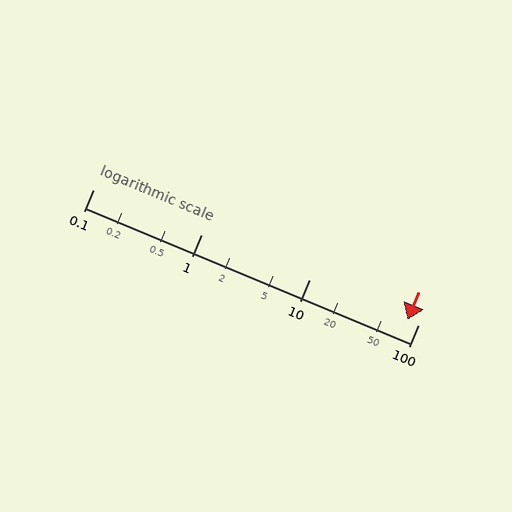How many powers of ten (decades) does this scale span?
The scale spans 3 decades, from 0.1 to 100.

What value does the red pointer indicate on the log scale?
The pointer indicates approximately 80.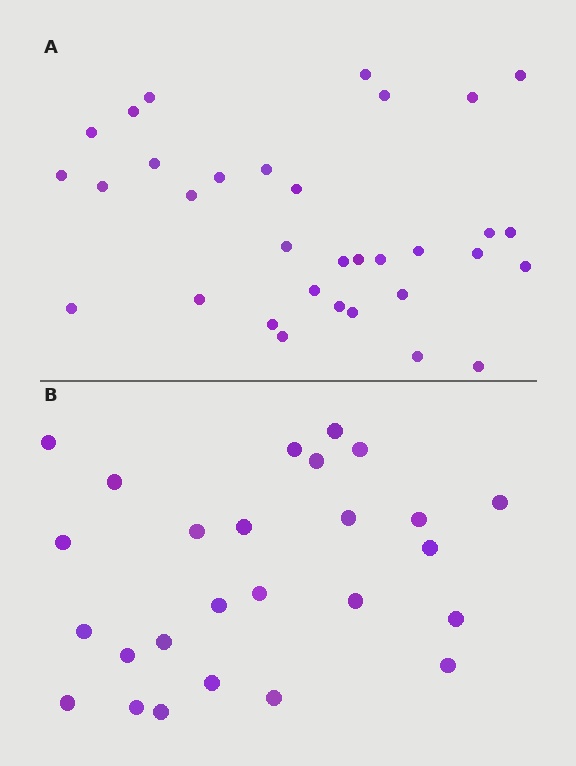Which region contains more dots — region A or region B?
Region A (the top region) has more dots.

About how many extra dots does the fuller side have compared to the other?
Region A has roughly 8 or so more dots than region B.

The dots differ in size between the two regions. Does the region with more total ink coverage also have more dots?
No. Region B has more total ink coverage because its dots are larger, but region A actually contains more individual dots. Total area can be misleading — the number of items is what matters here.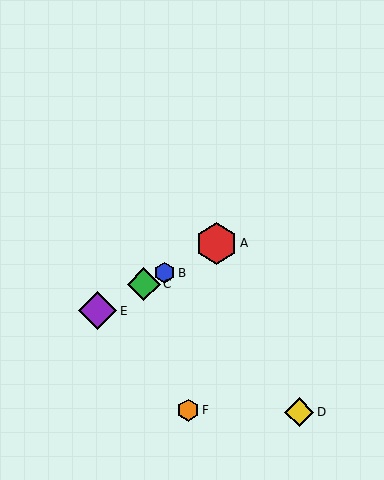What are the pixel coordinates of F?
Object F is at (188, 410).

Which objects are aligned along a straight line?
Objects A, B, C, E are aligned along a straight line.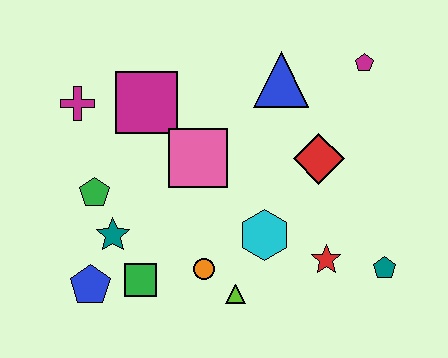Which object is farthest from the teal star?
The magenta pentagon is farthest from the teal star.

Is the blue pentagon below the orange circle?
Yes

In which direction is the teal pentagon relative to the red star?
The teal pentagon is to the right of the red star.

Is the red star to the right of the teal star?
Yes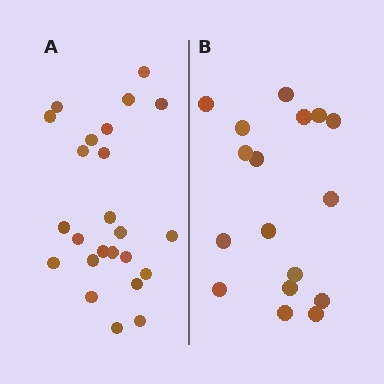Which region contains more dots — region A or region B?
Region A (the left region) has more dots.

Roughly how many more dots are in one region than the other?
Region A has roughly 8 or so more dots than region B.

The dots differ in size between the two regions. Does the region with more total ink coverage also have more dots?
No. Region B has more total ink coverage because its dots are larger, but region A actually contains more individual dots. Total area can be misleading — the number of items is what matters here.